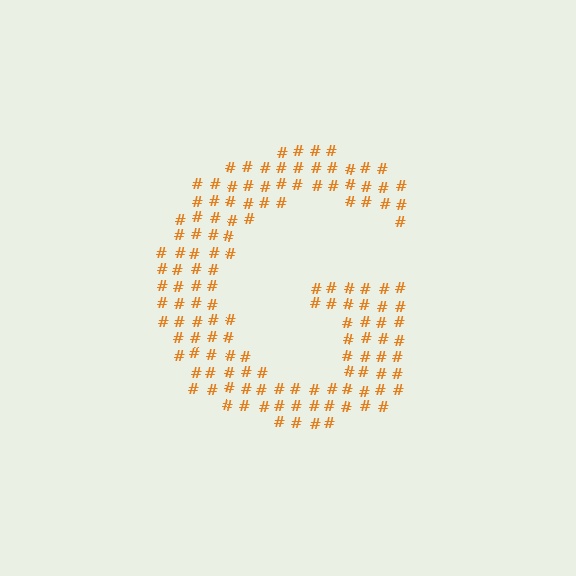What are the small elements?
The small elements are hash symbols.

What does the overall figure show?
The overall figure shows the letter G.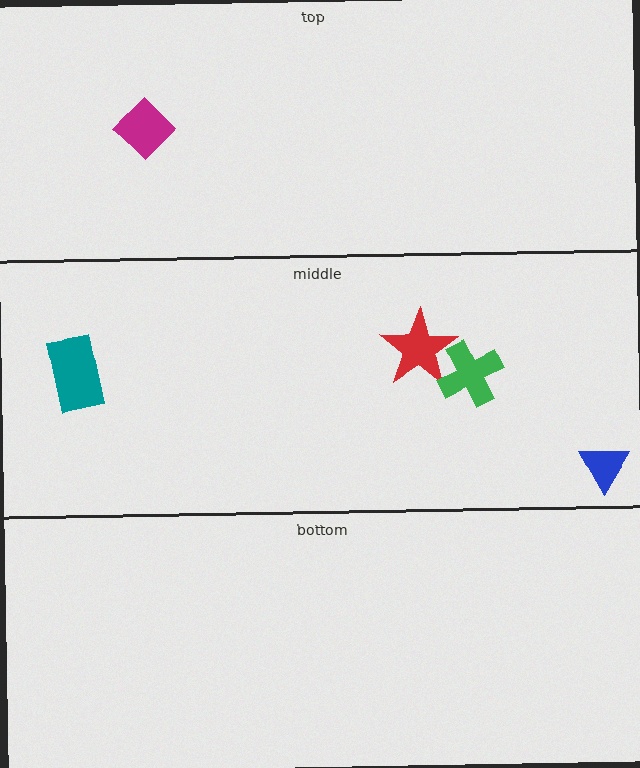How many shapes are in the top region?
1.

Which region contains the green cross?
The middle region.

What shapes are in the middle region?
The teal rectangle, the red star, the blue triangle, the green cross.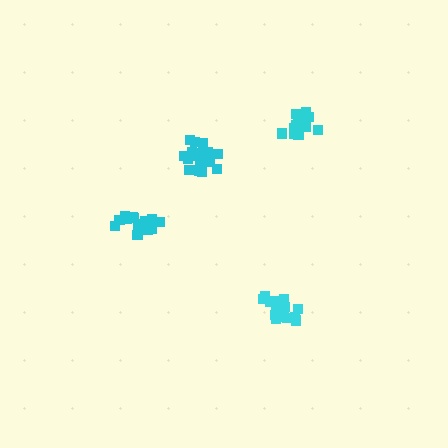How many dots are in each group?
Group 1: 21 dots, Group 2: 15 dots, Group 3: 17 dots, Group 4: 21 dots (74 total).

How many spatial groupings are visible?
There are 4 spatial groupings.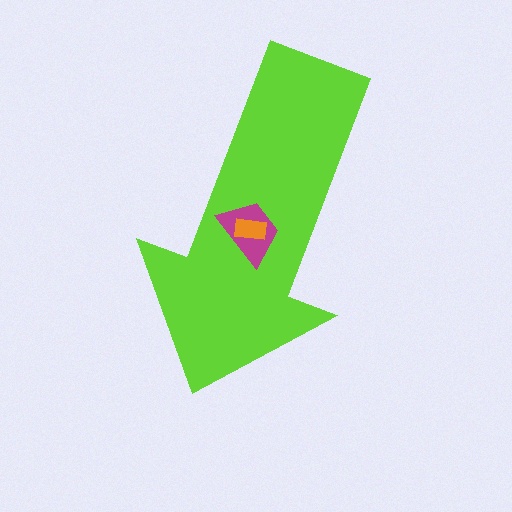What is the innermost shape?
The orange rectangle.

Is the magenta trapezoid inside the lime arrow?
Yes.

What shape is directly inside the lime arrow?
The magenta trapezoid.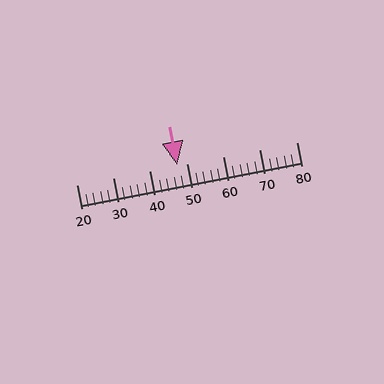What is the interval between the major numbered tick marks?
The major tick marks are spaced 10 units apart.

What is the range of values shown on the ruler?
The ruler shows values from 20 to 80.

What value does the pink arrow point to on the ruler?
The pink arrow points to approximately 47.